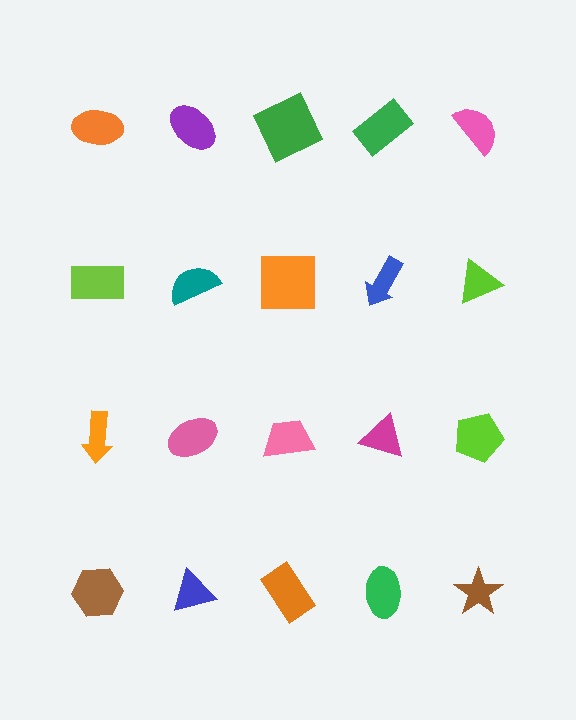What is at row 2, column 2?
A teal semicircle.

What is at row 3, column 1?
An orange arrow.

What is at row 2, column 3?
An orange square.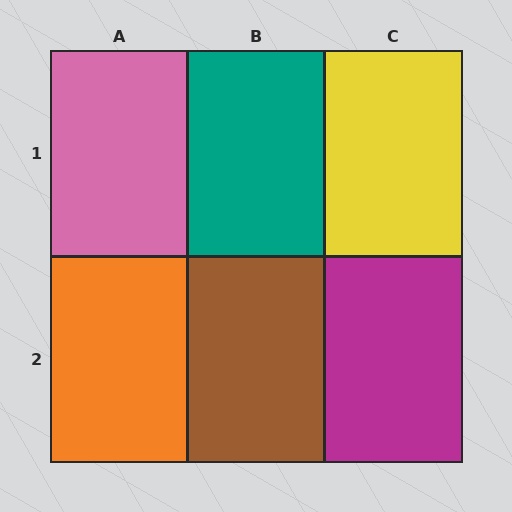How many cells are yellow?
1 cell is yellow.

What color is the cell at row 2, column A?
Orange.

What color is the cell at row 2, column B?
Brown.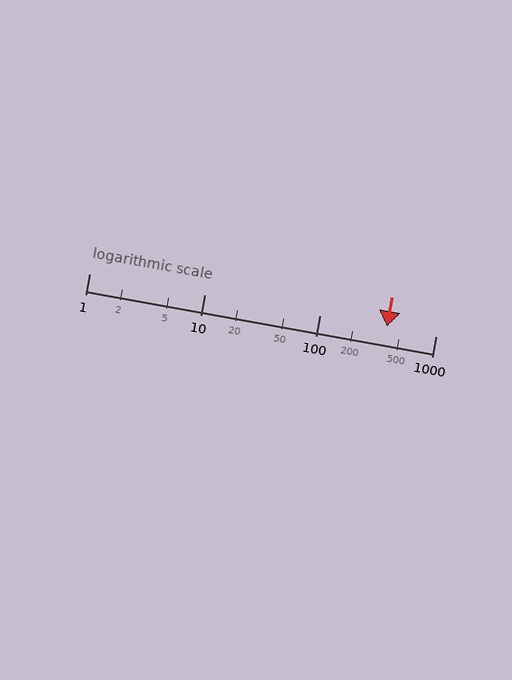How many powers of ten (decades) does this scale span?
The scale spans 3 decades, from 1 to 1000.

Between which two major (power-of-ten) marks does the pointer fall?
The pointer is between 100 and 1000.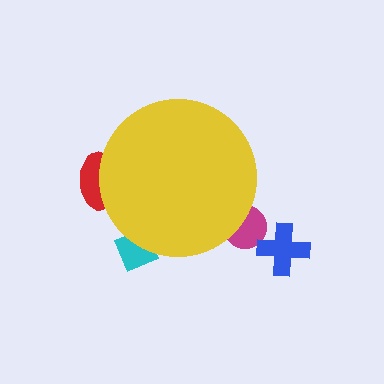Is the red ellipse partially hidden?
Yes, the red ellipse is partially hidden behind the yellow circle.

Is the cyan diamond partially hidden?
Yes, the cyan diamond is partially hidden behind the yellow circle.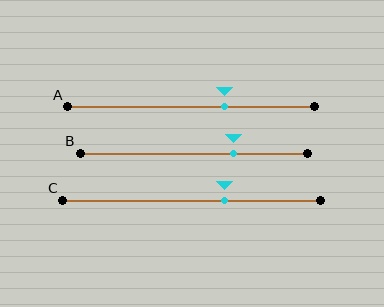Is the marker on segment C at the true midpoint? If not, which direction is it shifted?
No, the marker on segment C is shifted to the right by about 13% of the segment length.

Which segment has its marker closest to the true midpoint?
Segment C has its marker closest to the true midpoint.